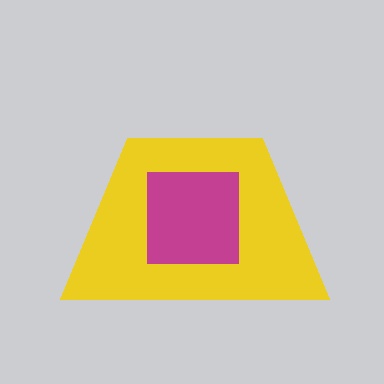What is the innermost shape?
The magenta square.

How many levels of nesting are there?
2.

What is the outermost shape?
The yellow trapezoid.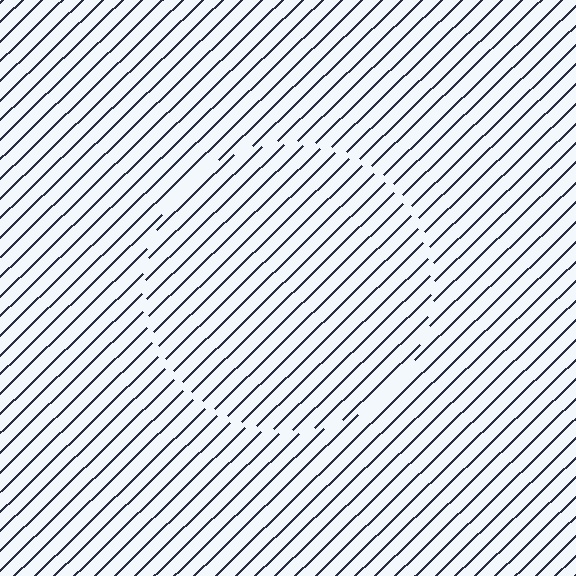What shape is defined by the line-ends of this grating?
An illusory circle. The interior of the shape contains the same grating, shifted by half a period — the contour is defined by the phase discontinuity where line-ends from the inner and outer gratings abut.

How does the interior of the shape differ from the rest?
The interior of the shape contains the same grating, shifted by half a period — the contour is defined by the phase discontinuity where line-ends from the inner and outer gratings abut.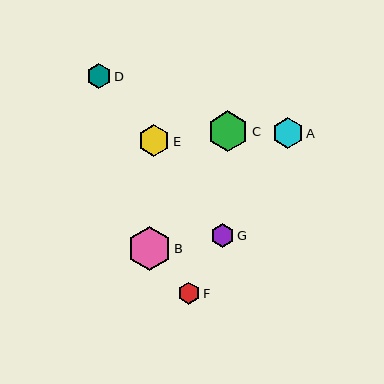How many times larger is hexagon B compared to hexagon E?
Hexagon B is approximately 1.4 times the size of hexagon E.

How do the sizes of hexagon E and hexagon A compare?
Hexagon E and hexagon A are approximately the same size.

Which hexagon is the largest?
Hexagon B is the largest with a size of approximately 44 pixels.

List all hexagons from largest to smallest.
From largest to smallest: B, C, E, A, D, G, F.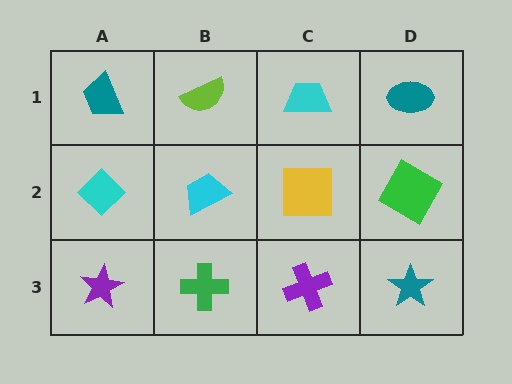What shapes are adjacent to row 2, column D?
A teal ellipse (row 1, column D), a teal star (row 3, column D), a yellow square (row 2, column C).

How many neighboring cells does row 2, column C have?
4.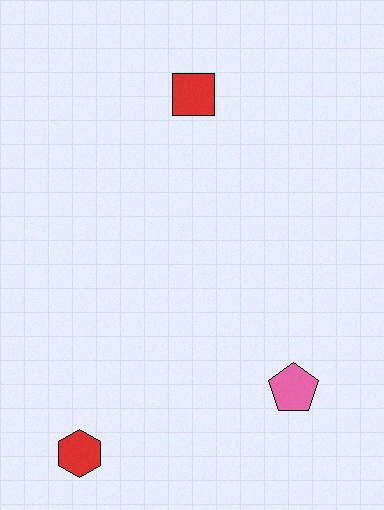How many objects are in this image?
There are 3 objects.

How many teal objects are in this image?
There are no teal objects.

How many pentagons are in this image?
There is 1 pentagon.